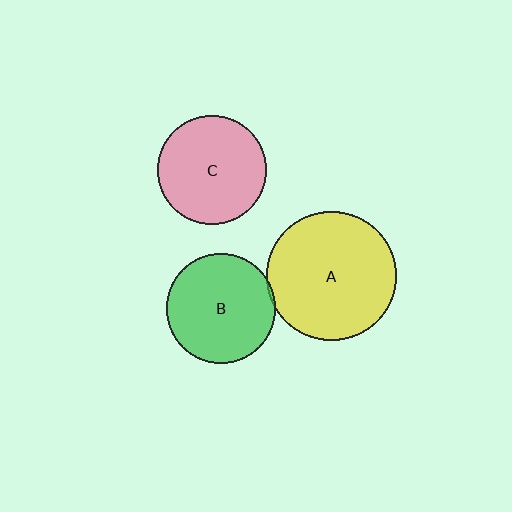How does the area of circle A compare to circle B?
Approximately 1.4 times.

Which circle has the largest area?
Circle A (yellow).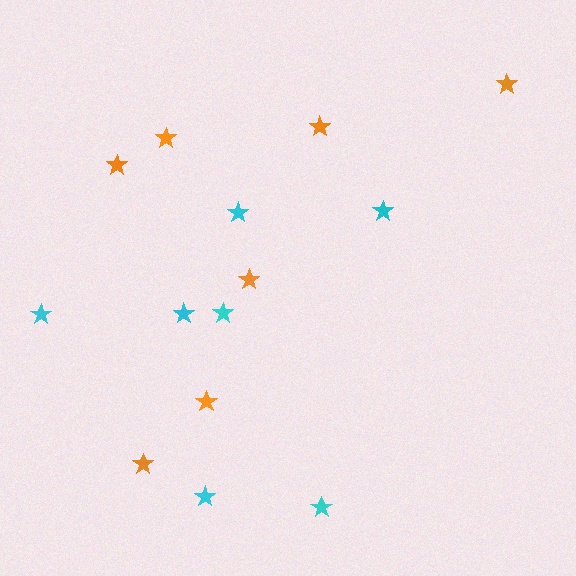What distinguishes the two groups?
There are 2 groups: one group of orange stars (7) and one group of cyan stars (7).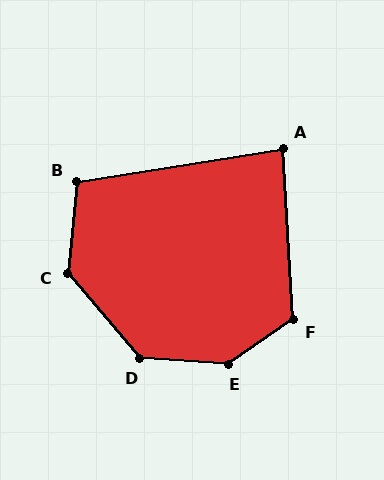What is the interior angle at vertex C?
Approximately 133 degrees (obtuse).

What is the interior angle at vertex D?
Approximately 134 degrees (obtuse).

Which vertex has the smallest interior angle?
A, at approximately 85 degrees.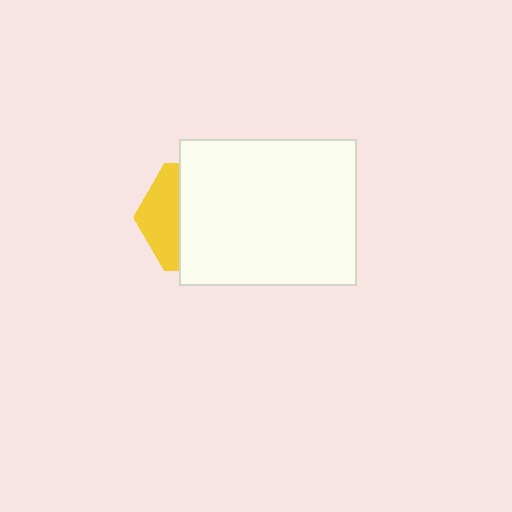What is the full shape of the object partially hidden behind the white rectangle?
The partially hidden object is a yellow hexagon.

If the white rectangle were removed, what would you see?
You would see the complete yellow hexagon.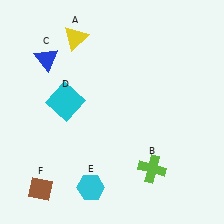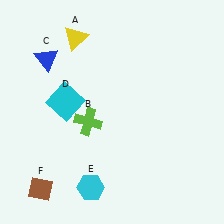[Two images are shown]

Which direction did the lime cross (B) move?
The lime cross (B) moved left.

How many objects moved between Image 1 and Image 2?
1 object moved between the two images.